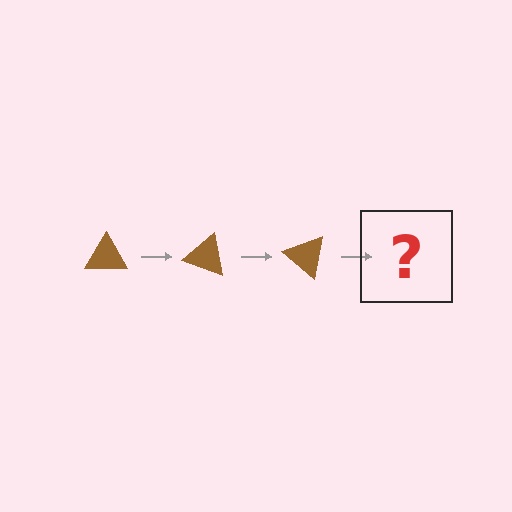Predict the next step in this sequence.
The next step is a brown triangle rotated 60 degrees.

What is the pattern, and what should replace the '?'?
The pattern is that the triangle rotates 20 degrees each step. The '?' should be a brown triangle rotated 60 degrees.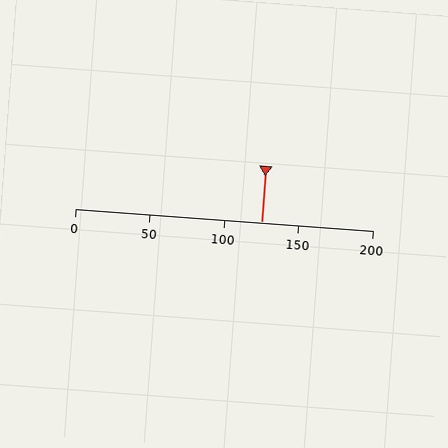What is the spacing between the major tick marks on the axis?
The major ticks are spaced 50 apart.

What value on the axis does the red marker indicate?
The marker indicates approximately 125.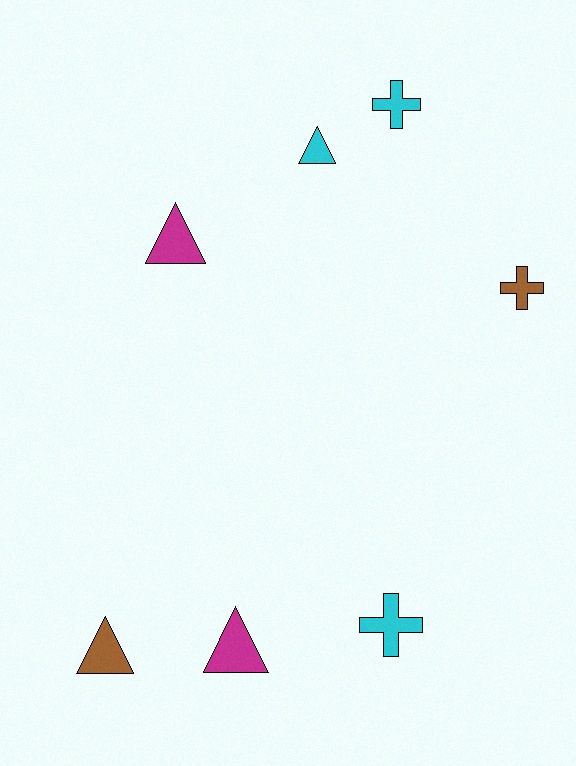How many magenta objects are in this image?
There are 2 magenta objects.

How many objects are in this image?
There are 7 objects.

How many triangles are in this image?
There are 4 triangles.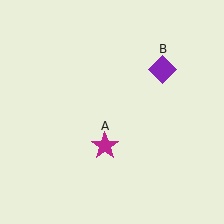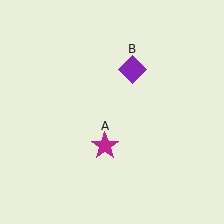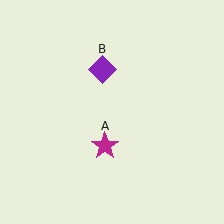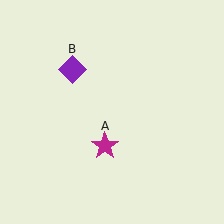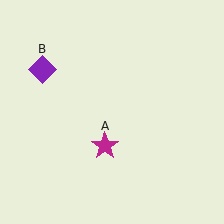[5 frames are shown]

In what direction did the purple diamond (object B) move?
The purple diamond (object B) moved left.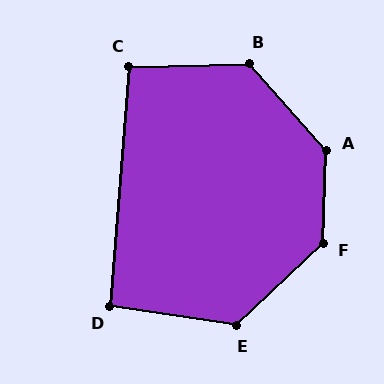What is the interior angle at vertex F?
Approximately 135 degrees (obtuse).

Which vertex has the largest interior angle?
A, at approximately 136 degrees.